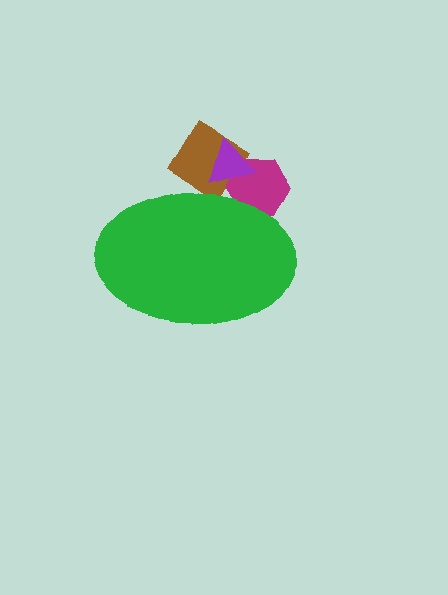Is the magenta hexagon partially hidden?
Yes, the magenta hexagon is partially hidden behind the green ellipse.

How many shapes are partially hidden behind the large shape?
3 shapes are partially hidden.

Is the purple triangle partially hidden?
Yes, the purple triangle is partially hidden behind the green ellipse.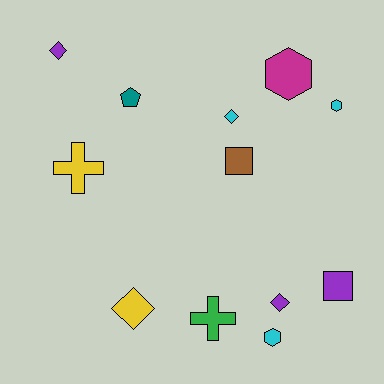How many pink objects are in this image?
There are no pink objects.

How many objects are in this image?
There are 12 objects.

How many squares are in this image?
There are 2 squares.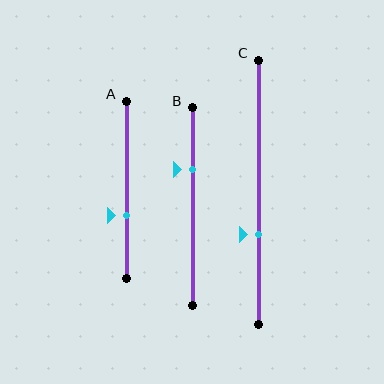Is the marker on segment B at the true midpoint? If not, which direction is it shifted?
No, the marker on segment B is shifted upward by about 19% of the segment length.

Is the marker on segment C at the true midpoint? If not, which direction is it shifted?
No, the marker on segment C is shifted downward by about 16% of the segment length.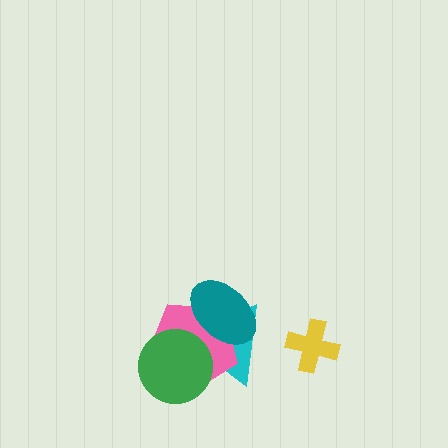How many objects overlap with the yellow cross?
0 objects overlap with the yellow cross.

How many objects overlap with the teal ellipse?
2 objects overlap with the teal ellipse.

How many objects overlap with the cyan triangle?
3 objects overlap with the cyan triangle.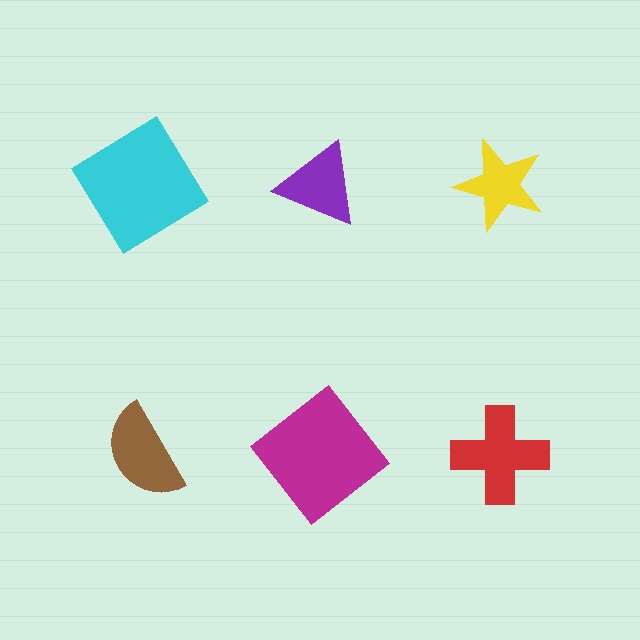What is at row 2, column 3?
A red cross.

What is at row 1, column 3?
A yellow star.